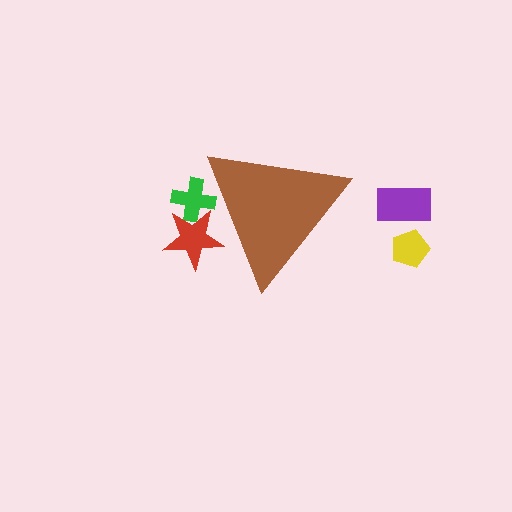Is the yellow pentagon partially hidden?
No, the yellow pentagon is fully visible.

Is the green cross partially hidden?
Yes, the green cross is partially hidden behind the brown triangle.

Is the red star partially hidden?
Yes, the red star is partially hidden behind the brown triangle.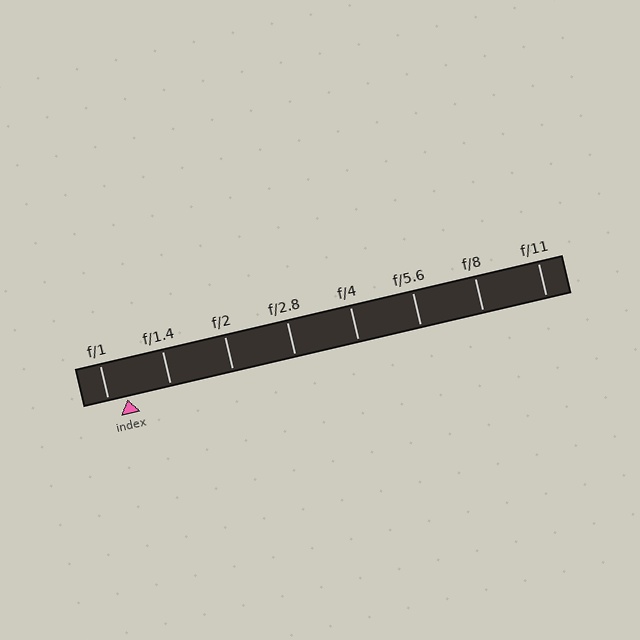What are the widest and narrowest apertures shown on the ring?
The widest aperture shown is f/1 and the narrowest is f/11.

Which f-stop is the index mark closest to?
The index mark is closest to f/1.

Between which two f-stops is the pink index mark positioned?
The index mark is between f/1 and f/1.4.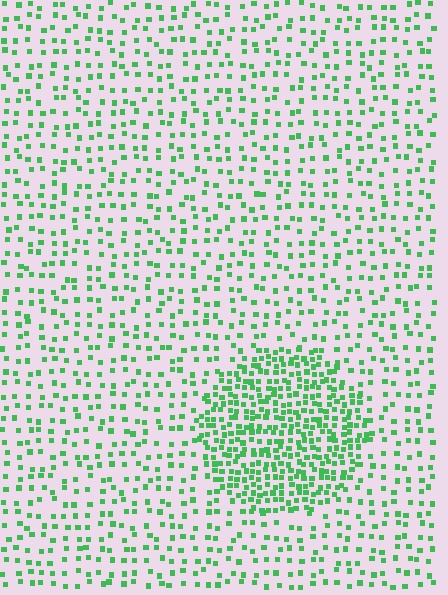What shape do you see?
I see a circle.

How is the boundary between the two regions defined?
The boundary is defined by a change in element density (approximately 2.5x ratio). All elements are the same color, size, and shape.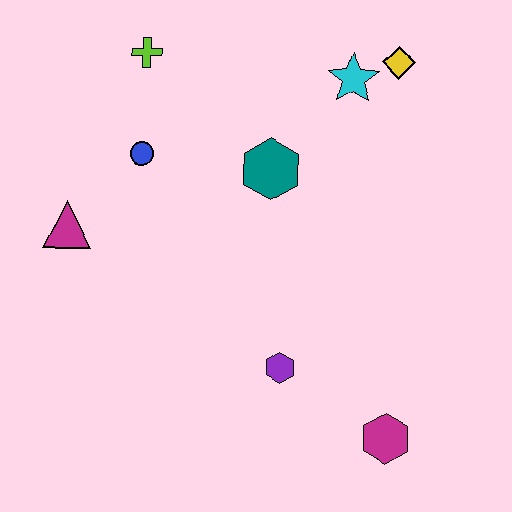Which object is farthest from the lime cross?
The magenta hexagon is farthest from the lime cross.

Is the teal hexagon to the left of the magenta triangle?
No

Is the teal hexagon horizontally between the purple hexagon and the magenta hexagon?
No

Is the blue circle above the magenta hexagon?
Yes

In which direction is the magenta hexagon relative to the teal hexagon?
The magenta hexagon is below the teal hexagon.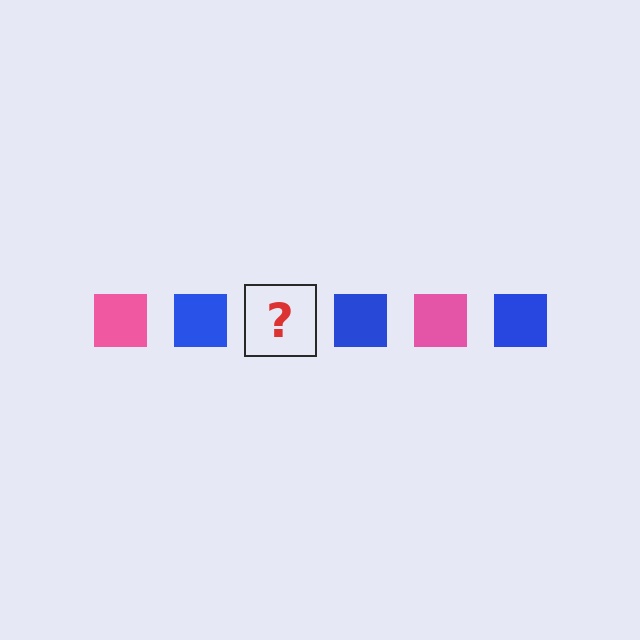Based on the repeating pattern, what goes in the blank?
The blank should be a pink square.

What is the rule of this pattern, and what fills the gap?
The rule is that the pattern cycles through pink, blue squares. The gap should be filled with a pink square.